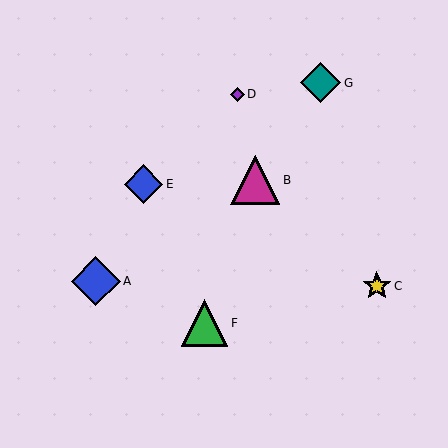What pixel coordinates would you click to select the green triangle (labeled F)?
Click at (205, 323) to select the green triangle F.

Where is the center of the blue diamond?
The center of the blue diamond is at (144, 184).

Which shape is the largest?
The magenta triangle (labeled B) is the largest.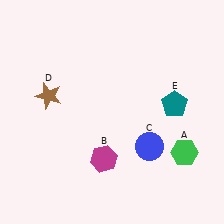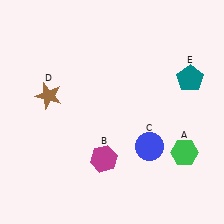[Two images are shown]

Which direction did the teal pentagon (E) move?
The teal pentagon (E) moved up.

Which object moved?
The teal pentagon (E) moved up.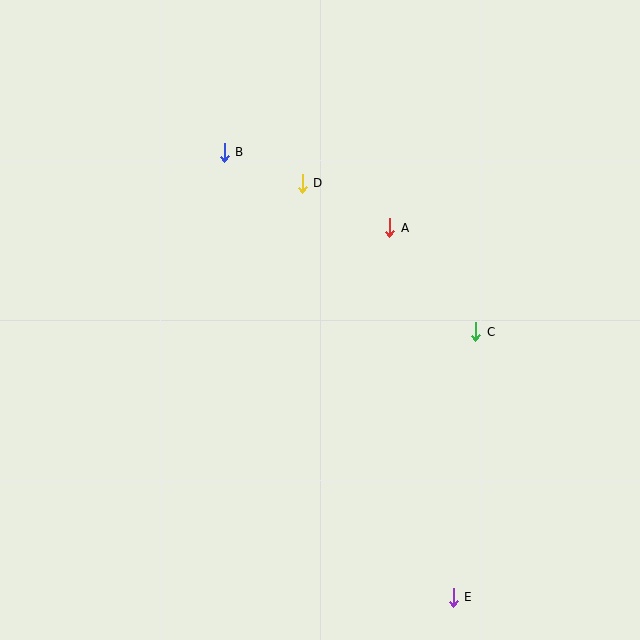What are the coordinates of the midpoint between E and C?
The midpoint between E and C is at (464, 465).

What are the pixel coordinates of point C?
Point C is at (476, 332).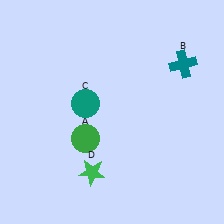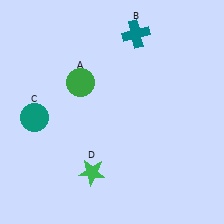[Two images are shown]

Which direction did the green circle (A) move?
The green circle (A) moved up.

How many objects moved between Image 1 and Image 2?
3 objects moved between the two images.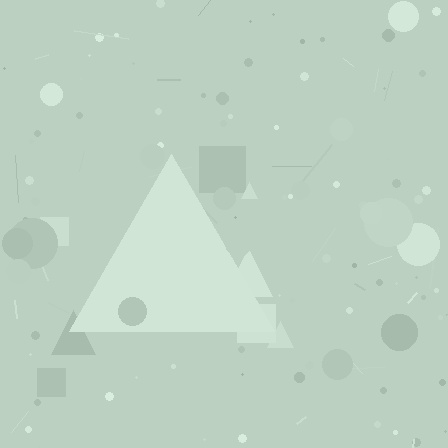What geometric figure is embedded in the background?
A triangle is embedded in the background.